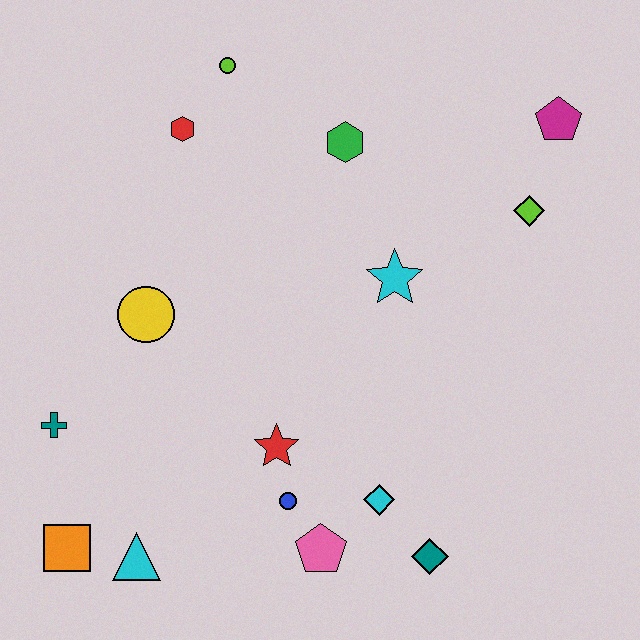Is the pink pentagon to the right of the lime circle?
Yes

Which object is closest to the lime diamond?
The magenta pentagon is closest to the lime diamond.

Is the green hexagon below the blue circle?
No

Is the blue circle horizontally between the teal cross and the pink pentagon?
Yes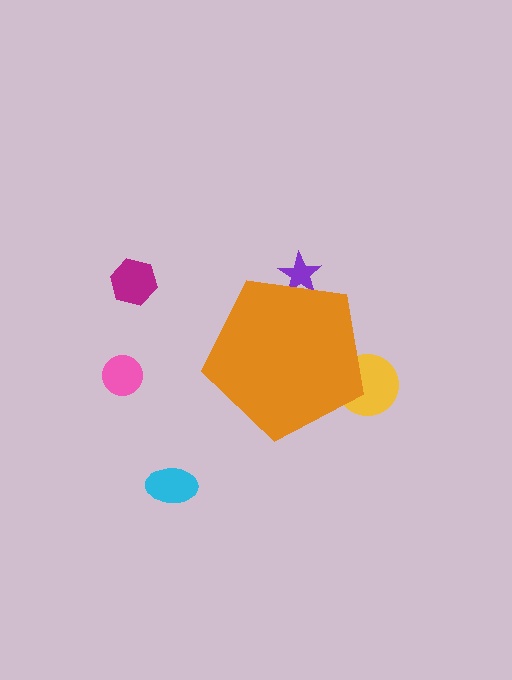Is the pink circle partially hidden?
No, the pink circle is fully visible.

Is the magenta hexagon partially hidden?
No, the magenta hexagon is fully visible.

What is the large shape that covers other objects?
An orange pentagon.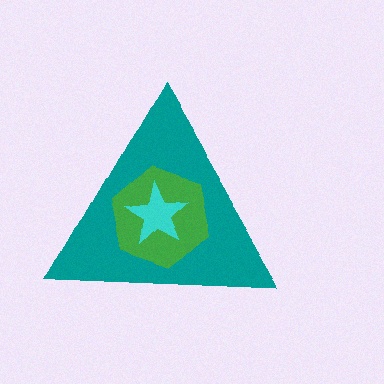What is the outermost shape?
The teal triangle.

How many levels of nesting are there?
3.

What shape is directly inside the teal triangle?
The green hexagon.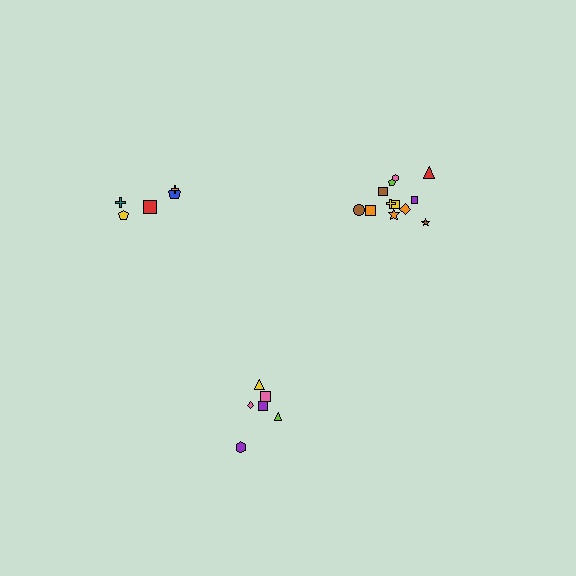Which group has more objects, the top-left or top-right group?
The top-right group.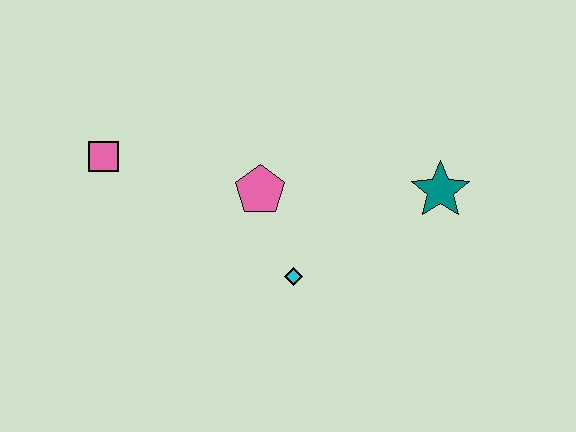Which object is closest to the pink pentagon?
The cyan diamond is closest to the pink pentagon.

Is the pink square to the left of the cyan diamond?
Yes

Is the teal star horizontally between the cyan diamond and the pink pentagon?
No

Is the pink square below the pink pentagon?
No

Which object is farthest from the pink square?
The teal star is farthest from the pink square.